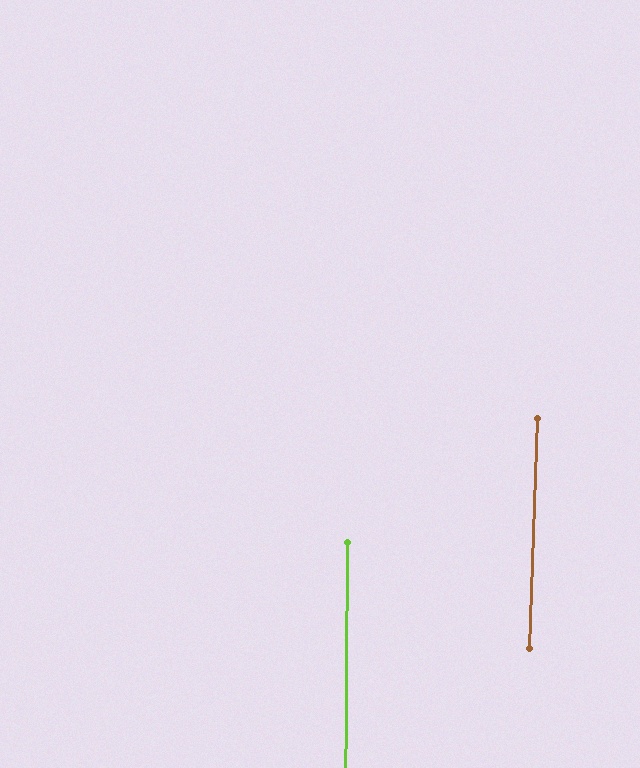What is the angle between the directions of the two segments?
Approximately 2 degrees.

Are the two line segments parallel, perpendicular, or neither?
Parallel — their directions differ by only 1.5°.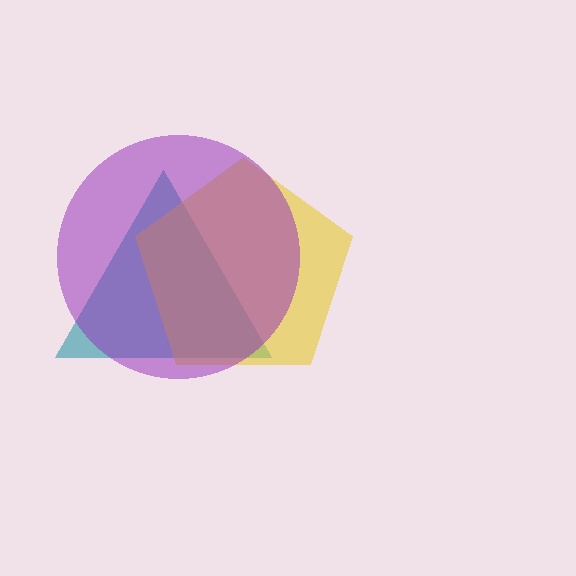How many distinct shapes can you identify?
There are 3 distinct shapes: a teal triangle, a yellow pentagon, a purple circle.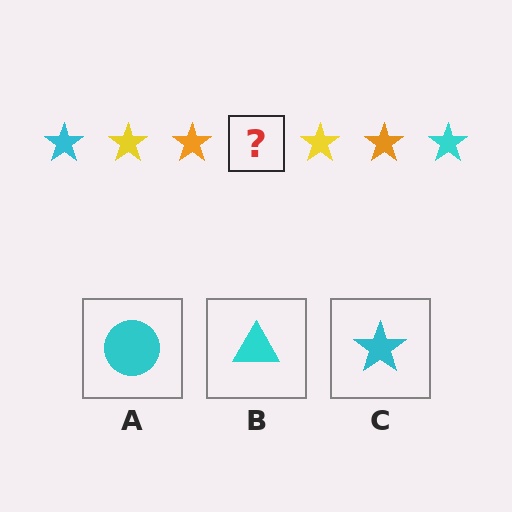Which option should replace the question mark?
Option C.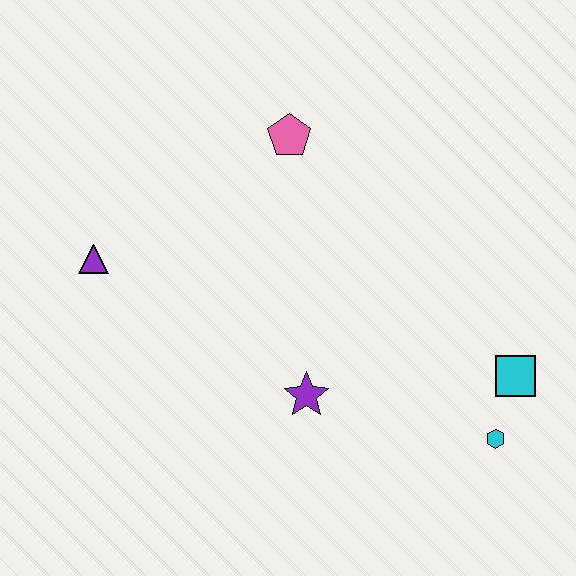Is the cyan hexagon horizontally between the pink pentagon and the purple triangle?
No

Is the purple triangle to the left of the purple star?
Yes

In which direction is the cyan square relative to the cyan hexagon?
The cyan square is above the cyan hexagon.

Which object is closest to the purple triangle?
The pink pentagon is closest to the purple triangle.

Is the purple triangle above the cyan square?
Yes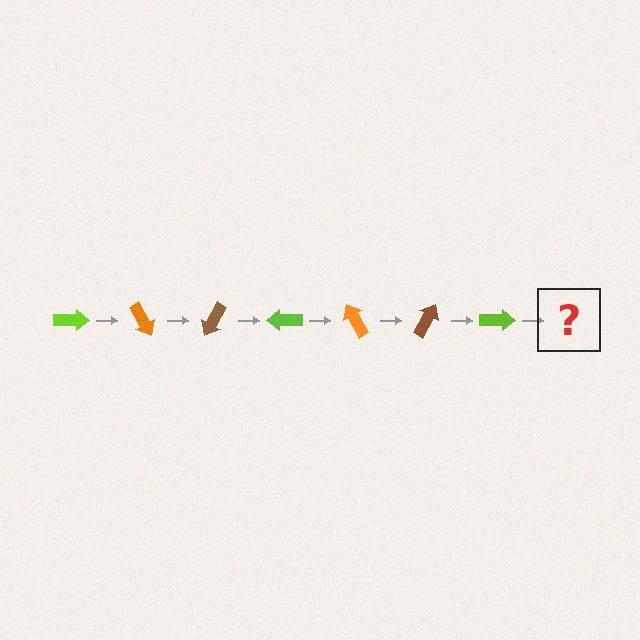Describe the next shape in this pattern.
It should be an orange arrow, rotated 420 degrees from the start.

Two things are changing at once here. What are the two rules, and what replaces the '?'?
The two rules are that it rotates 60 degrees each step and the color cycles through lime, orange, and brown. The '?' should be an orange arrow, rotated 420 degrees from the start.